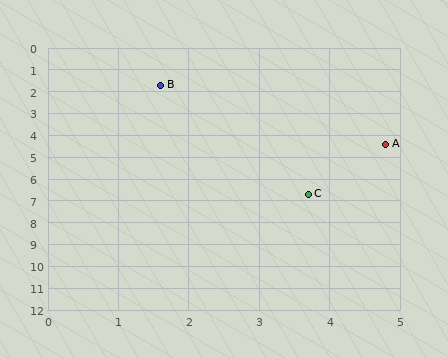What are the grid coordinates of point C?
Point C is at approximately (3.7, 6.7).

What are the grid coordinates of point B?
Point B is at approximately (1.6, 1.7).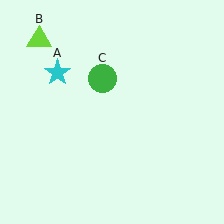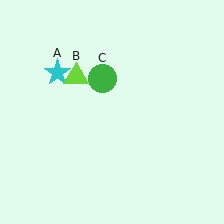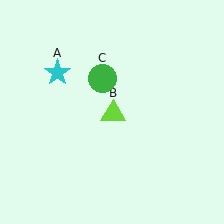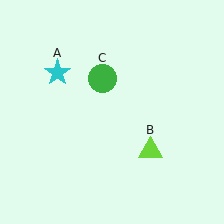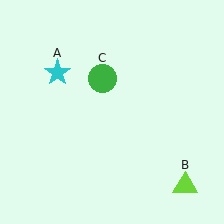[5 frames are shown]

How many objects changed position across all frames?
1 object changed position: lime triangle (object B).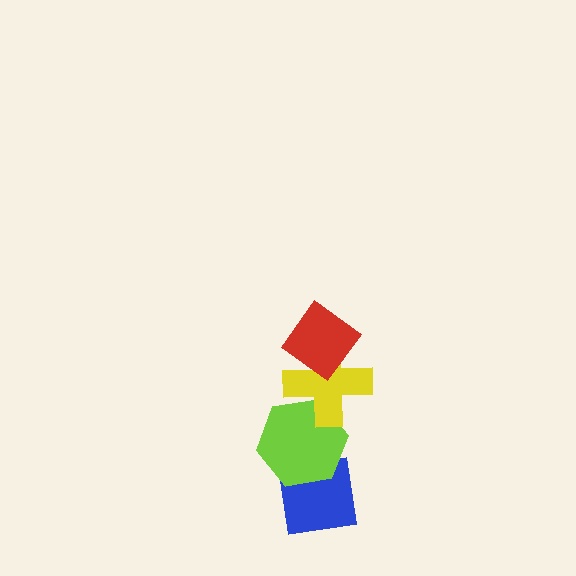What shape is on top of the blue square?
The lime hexagon is on top of the blue square.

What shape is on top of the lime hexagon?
The yellow cross is on top of the lime hexagon.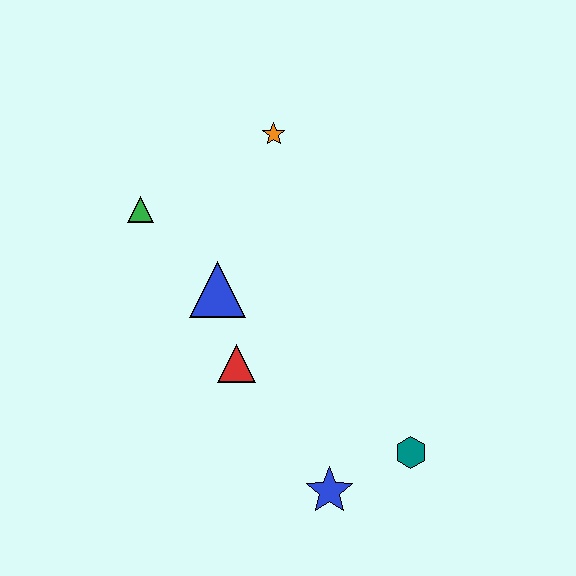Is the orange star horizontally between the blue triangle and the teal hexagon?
Yes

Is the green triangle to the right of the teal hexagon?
No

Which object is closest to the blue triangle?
The red triangle is closest to the blue triangle.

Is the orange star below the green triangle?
No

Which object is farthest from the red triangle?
The orange star is farthest from the red triangle.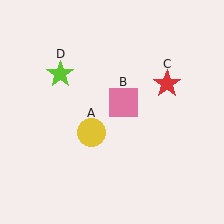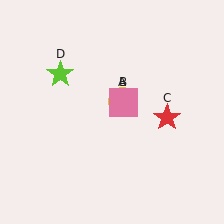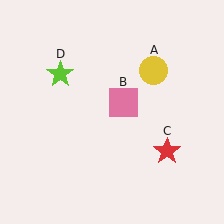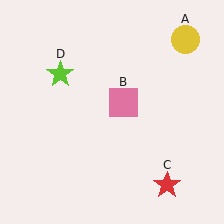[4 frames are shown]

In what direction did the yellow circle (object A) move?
The yellow circle (object A) moved up and to the right.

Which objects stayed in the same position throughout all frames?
Pink square (object B) and lime star (object D) remained stationary.